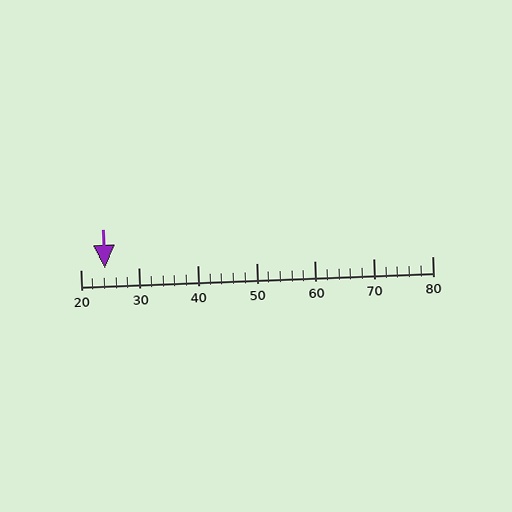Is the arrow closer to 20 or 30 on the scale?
The arrow is closer to 20.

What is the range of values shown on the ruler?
The ruler shows values from 20 to 80.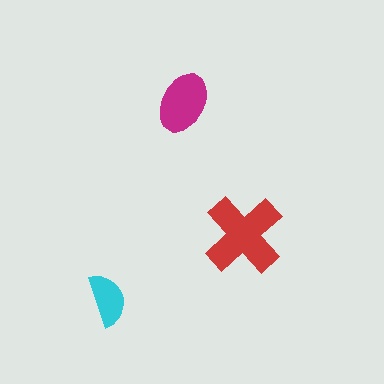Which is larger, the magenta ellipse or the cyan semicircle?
The magenta ellipse.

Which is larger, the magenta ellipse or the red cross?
The red cross.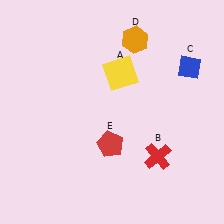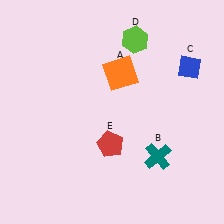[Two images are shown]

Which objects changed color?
A changed from yellow to orange. B changed from red to teal. D changed from orange to lime.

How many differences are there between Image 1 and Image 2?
There are 3 differences between the two images.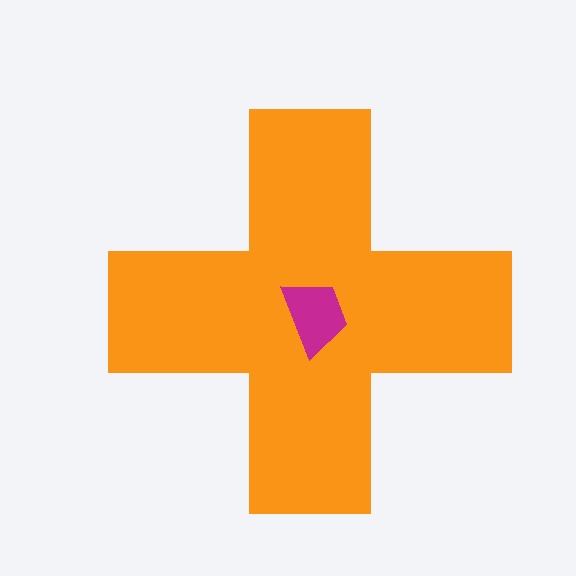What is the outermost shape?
The orange cross.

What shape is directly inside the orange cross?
The magenta trapezoid.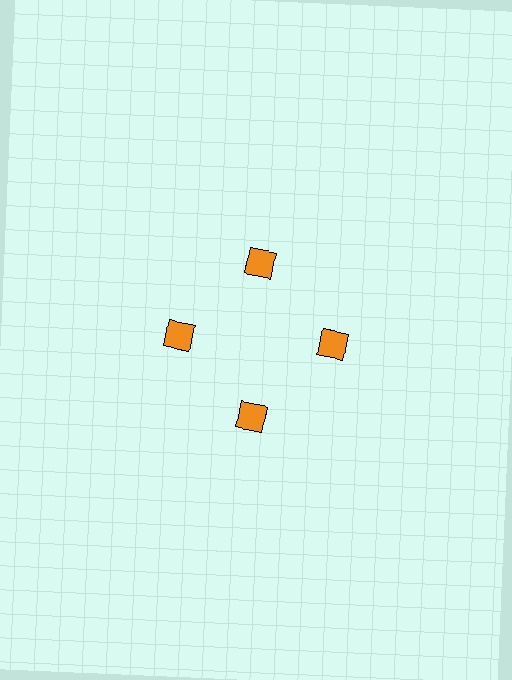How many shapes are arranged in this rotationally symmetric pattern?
There are 4 shapes, arranged in 4 groups of 1.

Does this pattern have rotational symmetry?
Yes, this pattern has 4-fold rotational symmetry. It looks the same after rotating 90 degrees around the center.